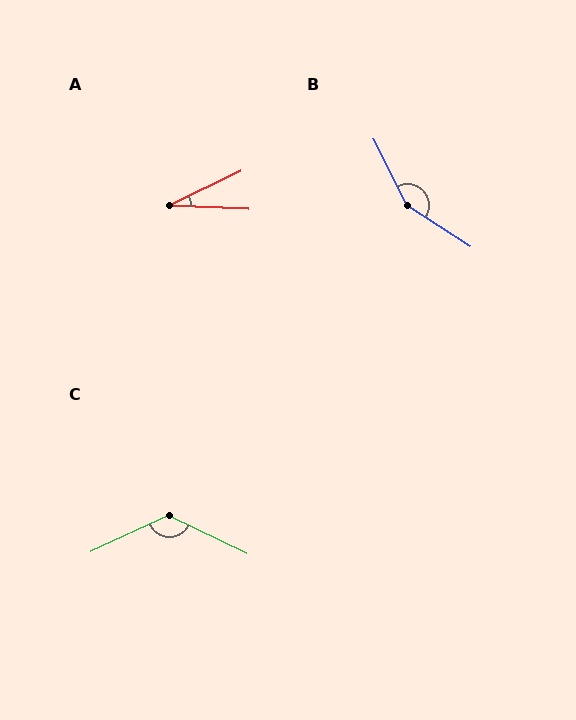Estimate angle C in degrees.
Approximately 129 degrees.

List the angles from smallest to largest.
A (28°), C (129°), B (150°).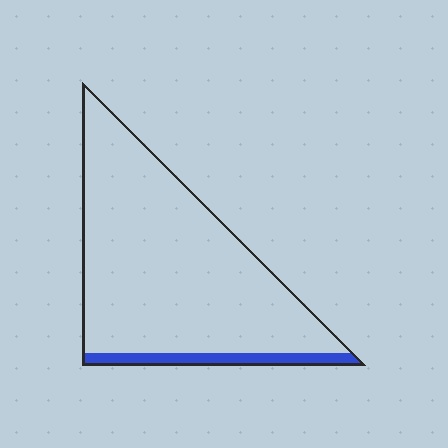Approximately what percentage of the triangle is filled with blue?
Approximately 10%.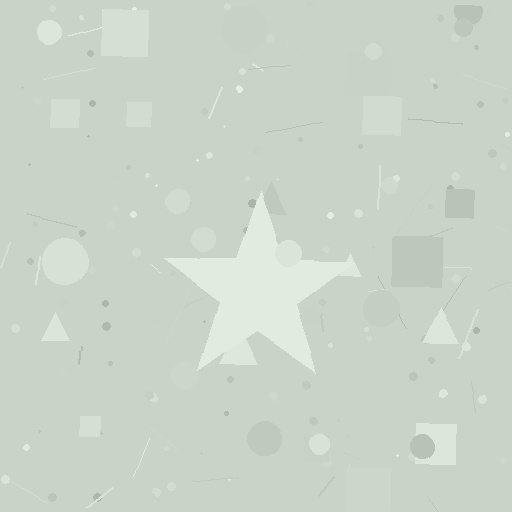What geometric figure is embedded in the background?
A star is embedded in the background.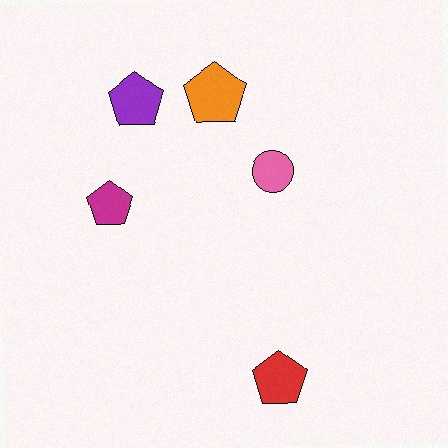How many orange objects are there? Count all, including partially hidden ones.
There is 1 orange object.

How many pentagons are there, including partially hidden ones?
There are 4 pentagons.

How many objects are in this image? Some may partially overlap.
There are 5 objects.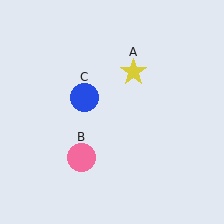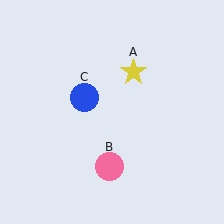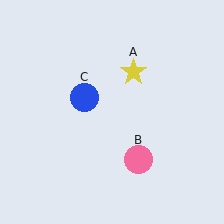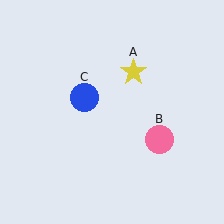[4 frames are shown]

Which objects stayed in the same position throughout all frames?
Yellow star (object A) and blue circle (object C) remained stationary.